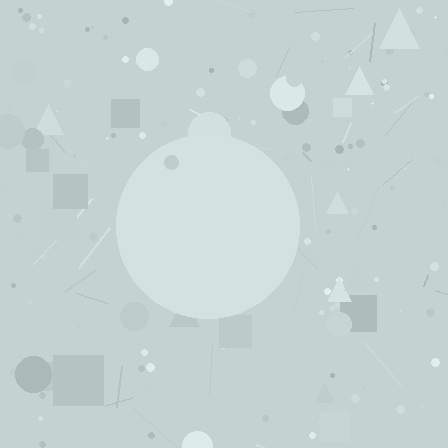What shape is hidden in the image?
A circle is hidden in the image.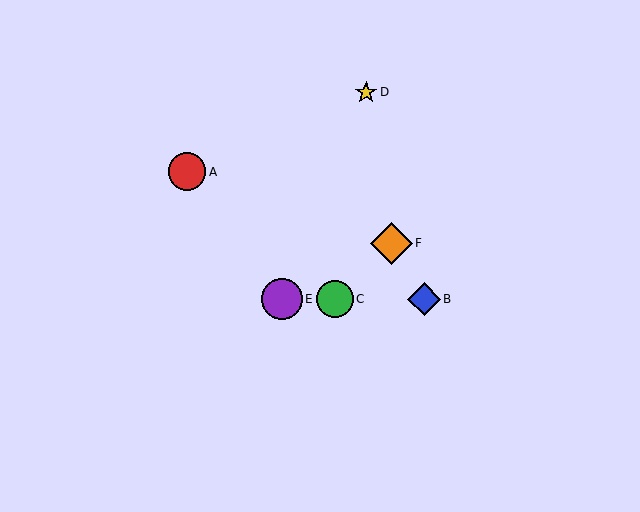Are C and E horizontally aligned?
Yes, both are at y≈299.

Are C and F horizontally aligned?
No, C is at y≈299 and F is at y≈243.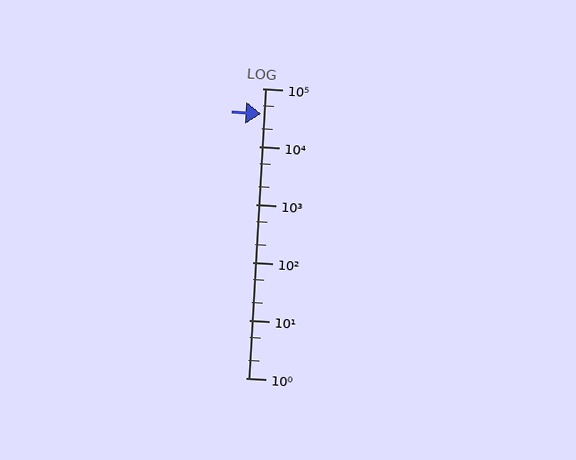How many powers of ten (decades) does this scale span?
The scale spans 5 decades, from 1 to 100000.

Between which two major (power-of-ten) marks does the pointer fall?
The pointer is between 10000 and 100000.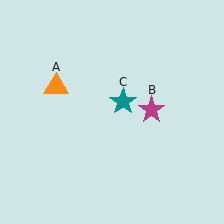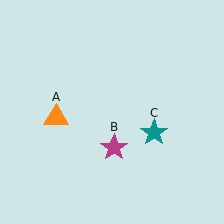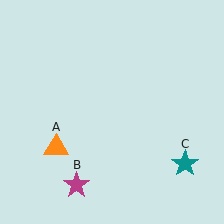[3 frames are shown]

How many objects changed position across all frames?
3 objects changed position: orange triangle (object A), magenta star (object B), teal star (object C).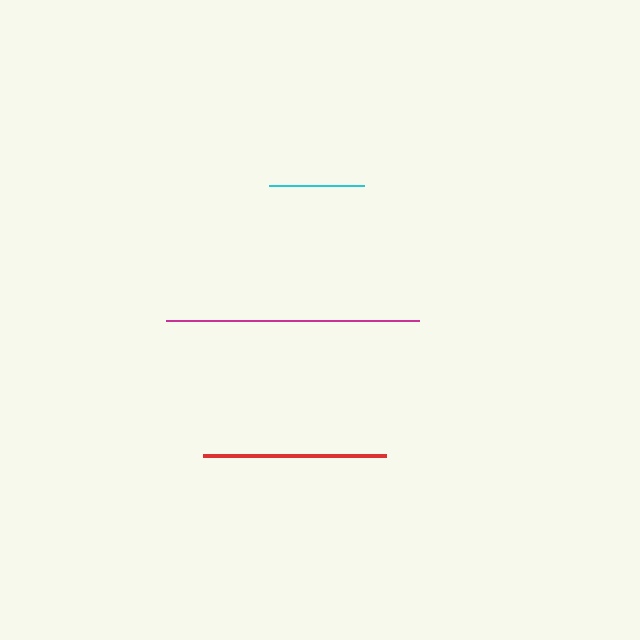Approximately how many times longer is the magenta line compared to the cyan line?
The magenta line is approximately 2.6 times the length of the cyan line.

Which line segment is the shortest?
The cyan line is the shortest at approximately 96 pixels.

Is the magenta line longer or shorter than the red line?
The magenta line is longer than the red line.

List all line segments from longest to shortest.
From longest to shortest: magenta, red, cyan.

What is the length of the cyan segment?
The cyan segment is approximately 96 pixels long.